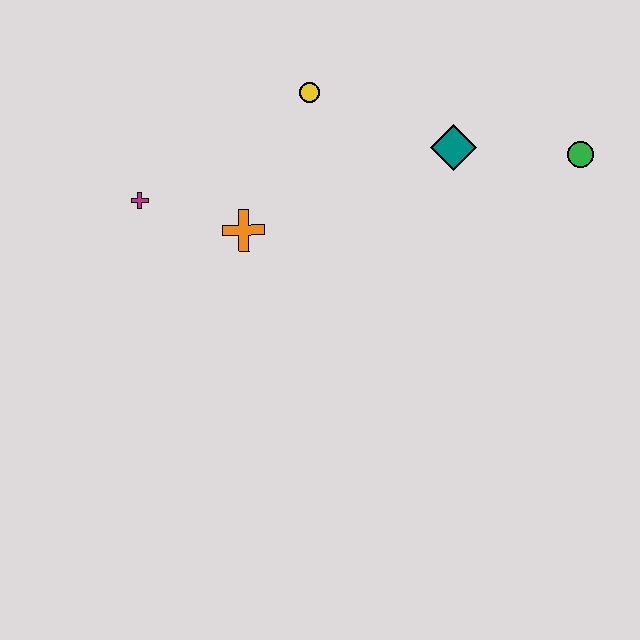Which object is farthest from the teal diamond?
The magenta cross is farthest from the teal diamond.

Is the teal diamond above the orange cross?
Yes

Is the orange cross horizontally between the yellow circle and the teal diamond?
No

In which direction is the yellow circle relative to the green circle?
The yellow circle is to the left of the green circle.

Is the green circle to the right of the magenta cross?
Yes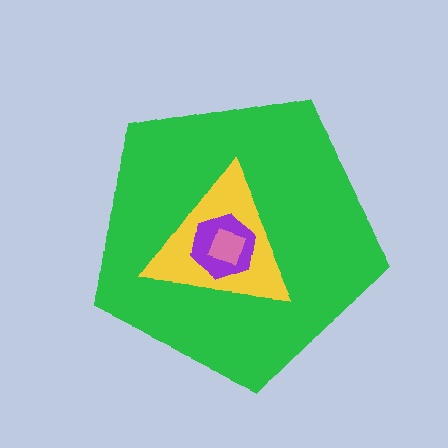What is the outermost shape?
The green pentagon.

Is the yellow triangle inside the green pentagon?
Yes.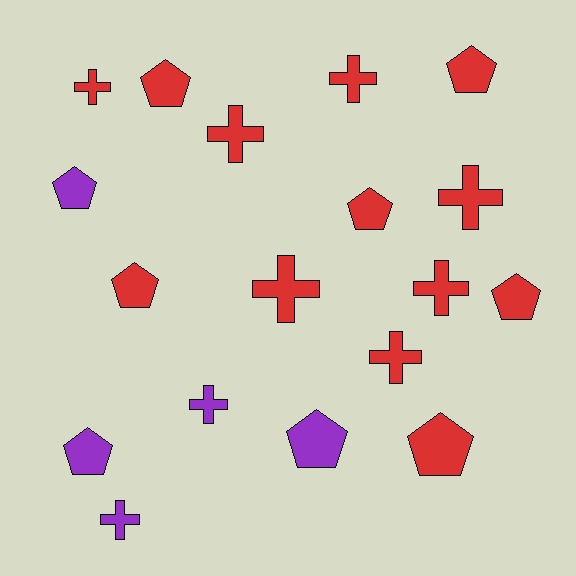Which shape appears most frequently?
Cross, with 9 objects.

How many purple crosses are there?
There are 2 purple crosses.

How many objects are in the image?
There are 18 objects.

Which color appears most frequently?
Red, with 13 objects.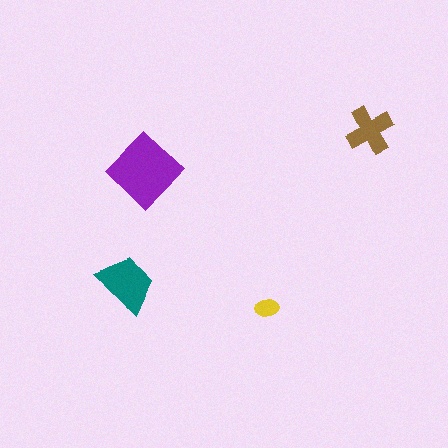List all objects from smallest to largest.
The yellow ellipse, the brown cross, the teal trapezoid, the purple diamond.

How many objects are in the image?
There are 4 objects in the image.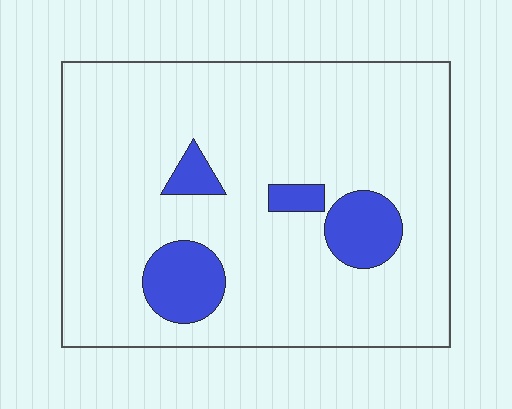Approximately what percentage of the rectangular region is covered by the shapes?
Approximately 10%.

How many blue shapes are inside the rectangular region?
4.